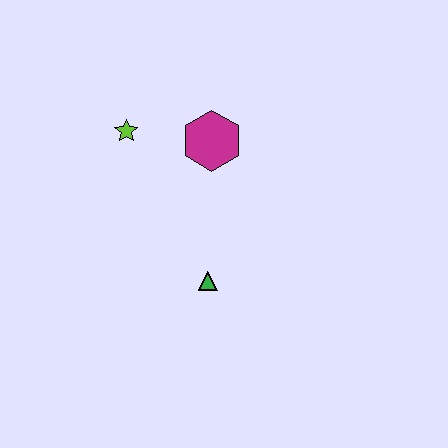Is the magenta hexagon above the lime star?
No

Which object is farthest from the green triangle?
The lime star is farthest from the green triangle.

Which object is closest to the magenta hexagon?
The lime star is closest to the magenta hexagon.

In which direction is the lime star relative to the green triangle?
The lime star is above the green triangle.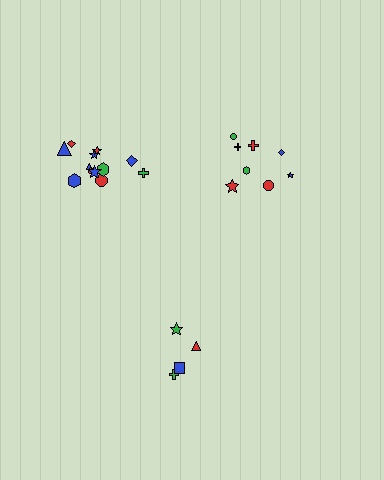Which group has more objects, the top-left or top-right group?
The top-left group.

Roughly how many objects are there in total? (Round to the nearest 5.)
Roughly 25 objects in total.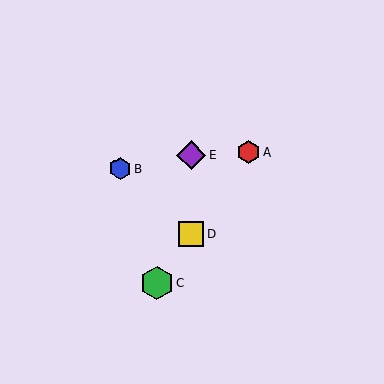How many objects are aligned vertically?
2 objects (D, E) are aligned vertically.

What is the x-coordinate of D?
Object D is at x≈191.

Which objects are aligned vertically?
Objects D, E are aligned vertically.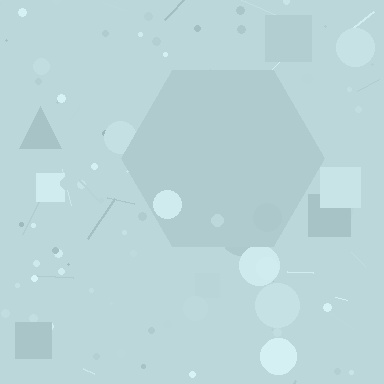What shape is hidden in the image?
A hexagon is hidden in the image.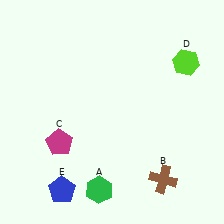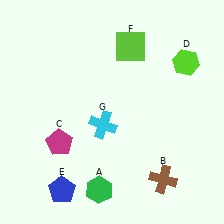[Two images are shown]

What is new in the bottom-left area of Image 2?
A cyan cross (G) was added in the bottom-left area of Image 2.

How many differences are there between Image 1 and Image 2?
There are 2 differences between the two images.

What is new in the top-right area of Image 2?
A lime square (F) was added in the top-right area of Image 2.